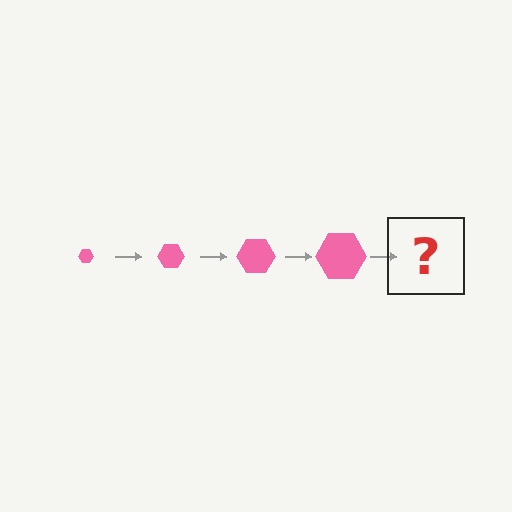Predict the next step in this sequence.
The next step is a pink hexagon, larger than the previous one.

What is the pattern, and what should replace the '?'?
The pattern is that the hexagon gets progressively larger each step. The '?' should be a pink hexagon, larger than the previous one.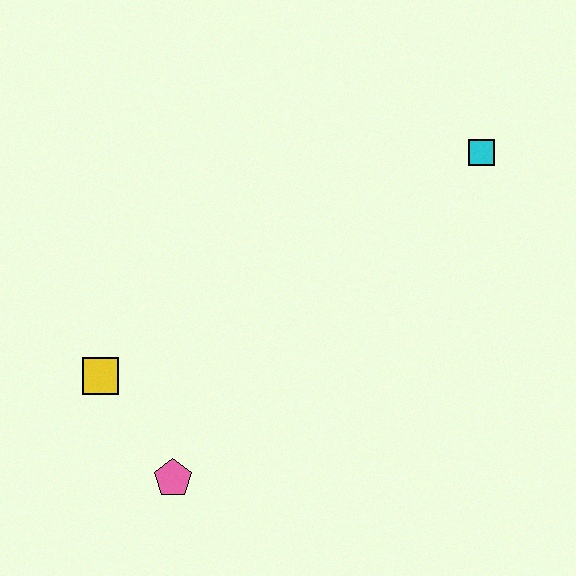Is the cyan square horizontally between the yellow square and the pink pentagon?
No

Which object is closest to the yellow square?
The pink pentagon is closest to the yellow square.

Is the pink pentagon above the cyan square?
No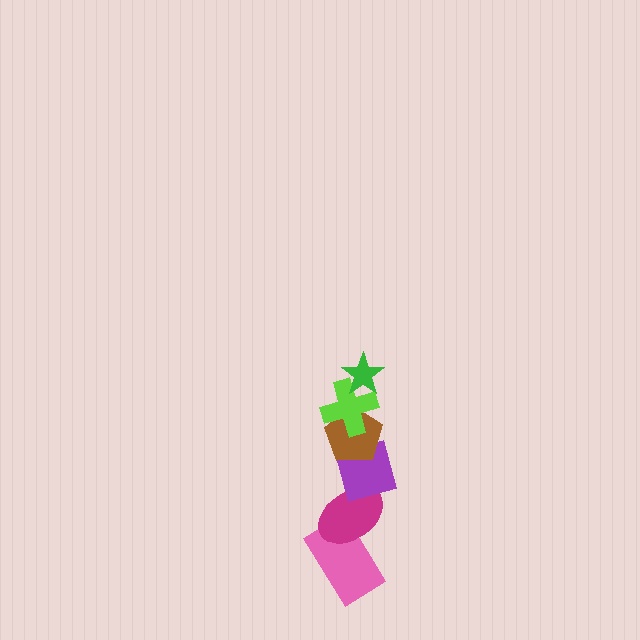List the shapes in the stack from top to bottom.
From top to bottom: the green star, the lime cross, the brown pentagon, the purple diamond, the magenta ellipse, the pink rectangle.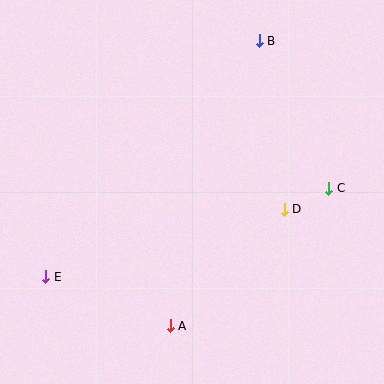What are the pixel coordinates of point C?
Point C is at (329, 188).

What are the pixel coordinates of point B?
Point B is at (259, 41).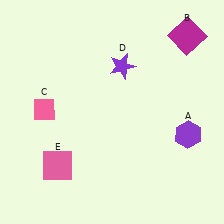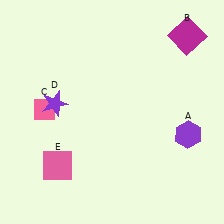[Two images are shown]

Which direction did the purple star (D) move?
The purple star (D) moved left.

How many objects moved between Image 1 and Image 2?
1 object moved between the two images.